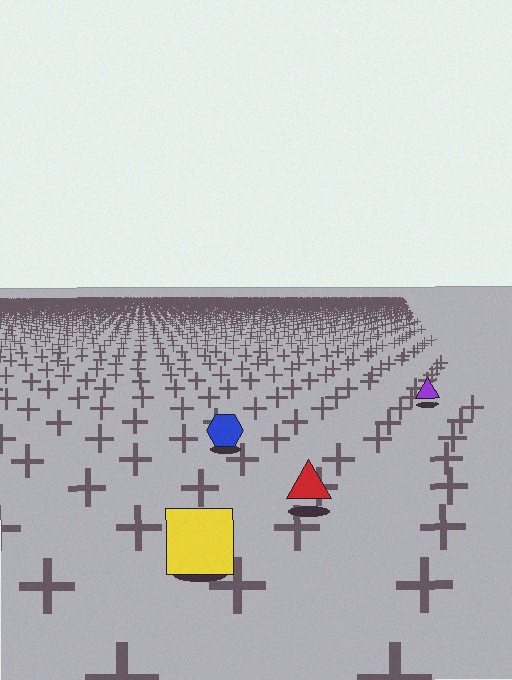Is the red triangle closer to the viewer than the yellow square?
No. The yellow square is closer — you can tell from the texture gradient: the ground texture is coarser near it.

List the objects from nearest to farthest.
From nearest to farthest: the yellow square, the red triangle, the blue hexagon, the purple triangle.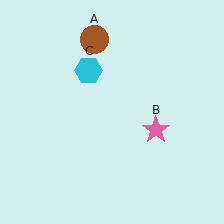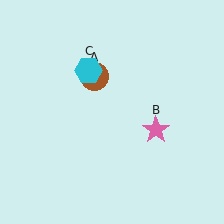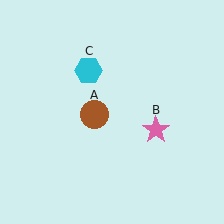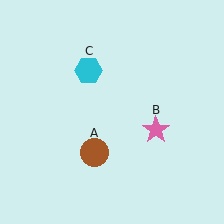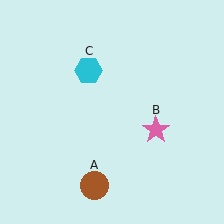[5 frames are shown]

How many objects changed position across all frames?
1 object changed position: brown circle (object A).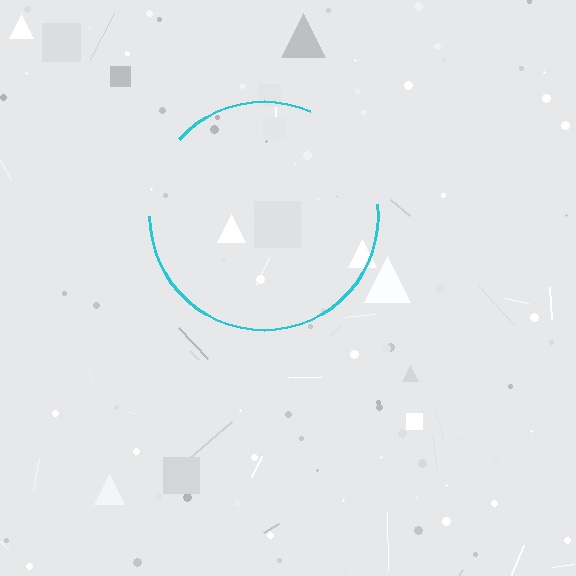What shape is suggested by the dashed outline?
The dashed outline suggests a circle.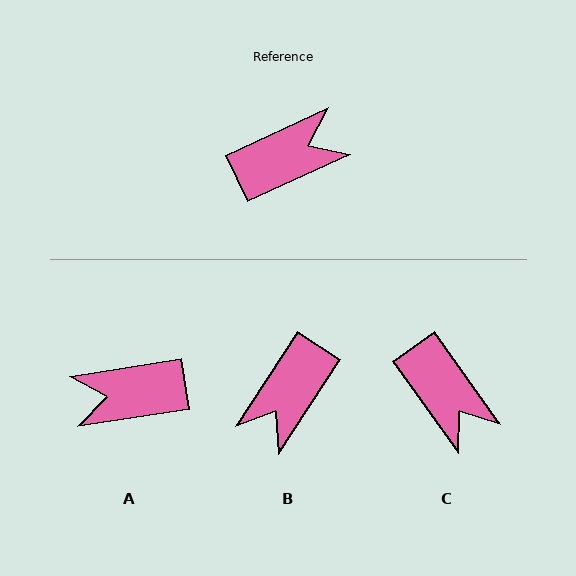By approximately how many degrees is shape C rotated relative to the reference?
Approximately 79 degrees clockwise.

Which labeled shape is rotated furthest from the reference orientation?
A, about 164 degrees away.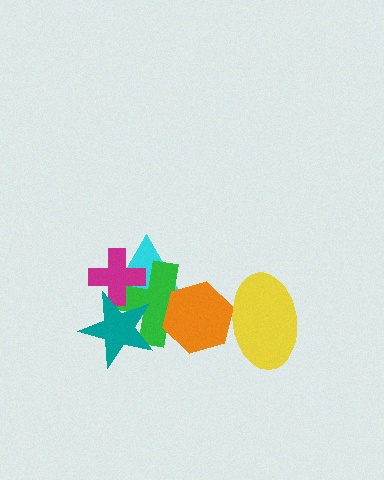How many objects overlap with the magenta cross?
3 objects overlap with the magenta cross.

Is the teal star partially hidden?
No, no other shape covers it.